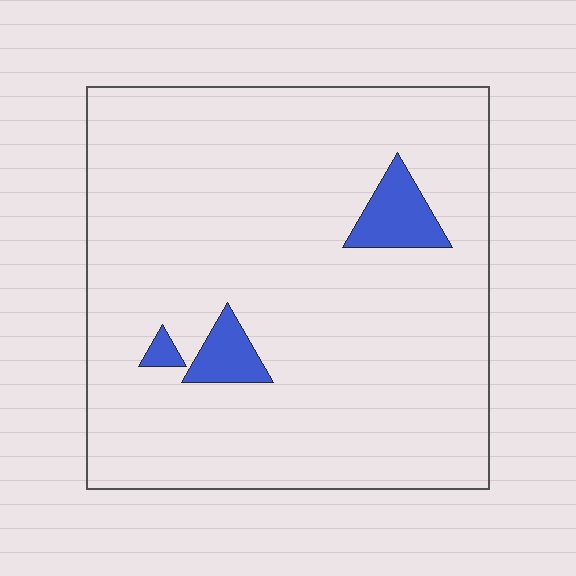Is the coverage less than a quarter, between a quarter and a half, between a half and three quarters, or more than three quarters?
Less than a quarter.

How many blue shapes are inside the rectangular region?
3.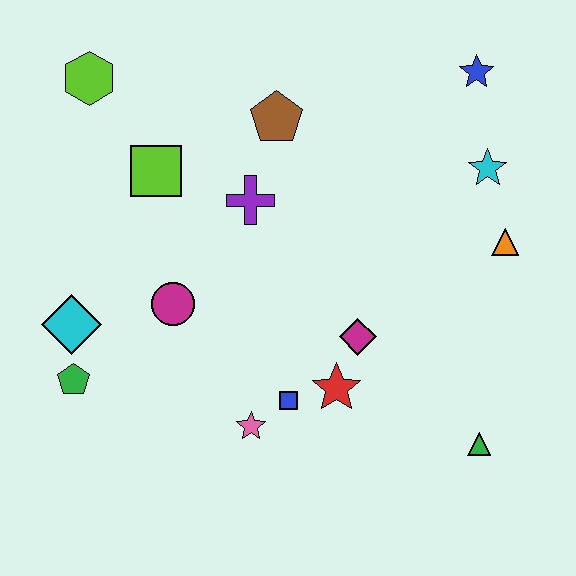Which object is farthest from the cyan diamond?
The blue star is farthest from the cyan diamond.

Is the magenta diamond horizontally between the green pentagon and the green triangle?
Yes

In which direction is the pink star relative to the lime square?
The pink star is below the lime square.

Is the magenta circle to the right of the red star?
No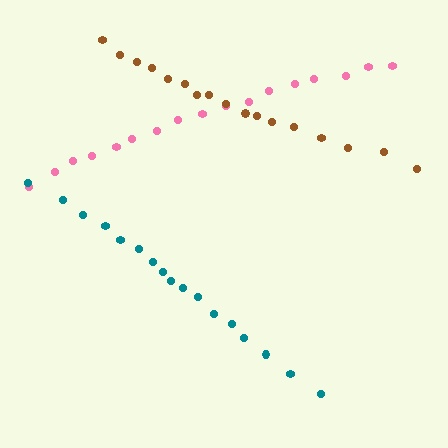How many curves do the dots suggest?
There are 3 distinct paths.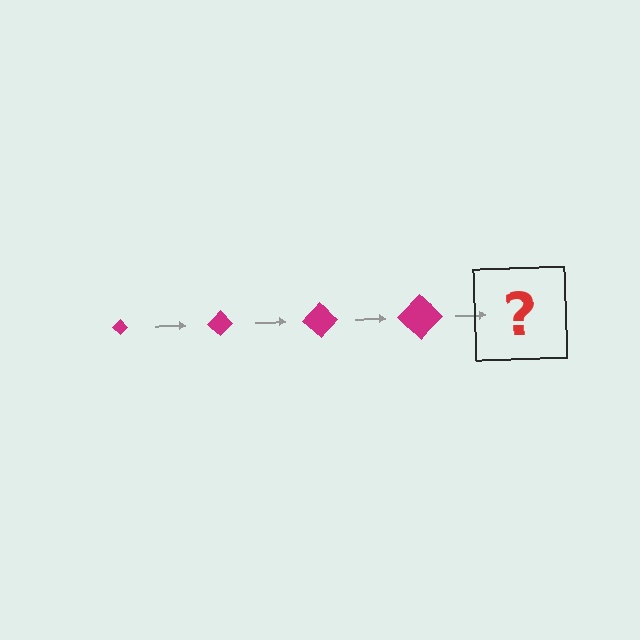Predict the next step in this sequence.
The next step is a magenta diamond, larger than the previous one.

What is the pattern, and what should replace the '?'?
The pattern is that the diamond gets progressively larger each step. The '?' should be a magenta diamond, larger than the previous one.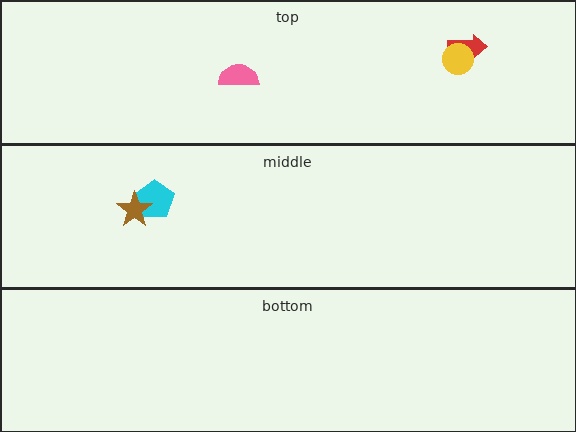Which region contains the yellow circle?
The top region.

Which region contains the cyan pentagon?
The middle region.